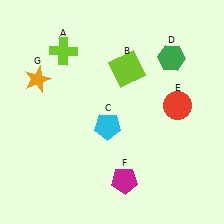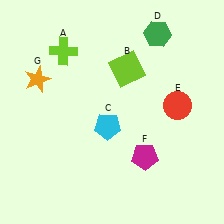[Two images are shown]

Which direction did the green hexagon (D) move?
The green hexagon (D) moved up.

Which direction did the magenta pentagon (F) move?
The magenta pentagon (F) moved up.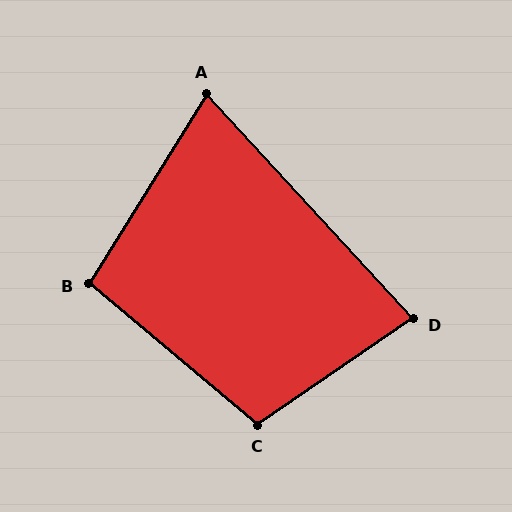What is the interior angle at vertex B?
Approximately 98 degrees (obtuse).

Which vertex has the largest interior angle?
C, at approximately 105 degrees.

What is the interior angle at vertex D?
Approximately 82 degrees (acute).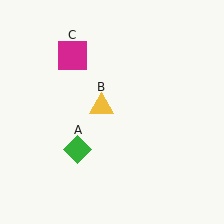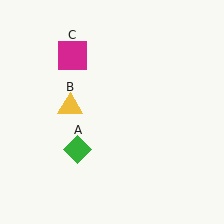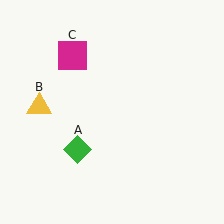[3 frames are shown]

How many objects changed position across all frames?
1 object changed position: yellow triangle (object B).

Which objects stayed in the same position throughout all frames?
Green diamond (object A) and magenta square (object C) remained stationary.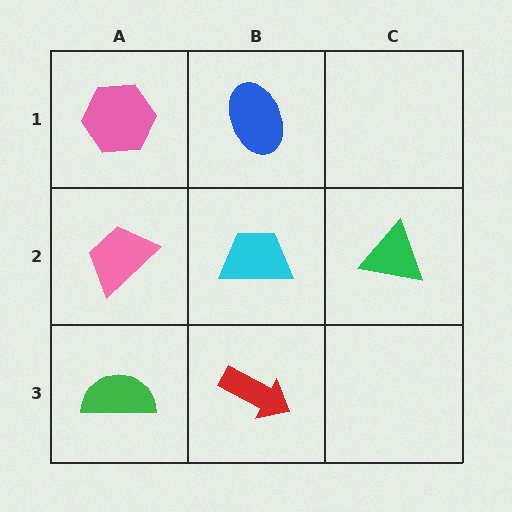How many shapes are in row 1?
2 shapes.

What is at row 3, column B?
A red arrow.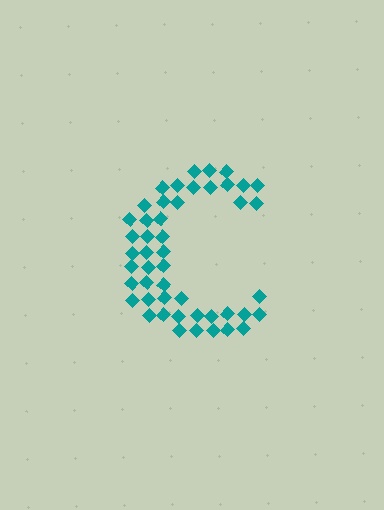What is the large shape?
The large shape is the letter C.